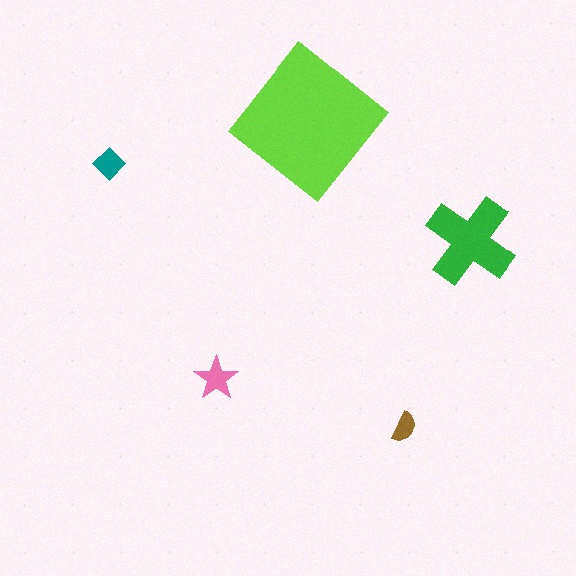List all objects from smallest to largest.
The brown semicircle, the teal diamond, the pink star, the green cross, the lime diamond.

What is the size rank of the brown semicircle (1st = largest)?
5th.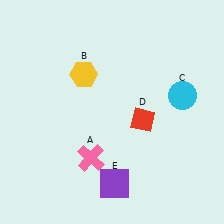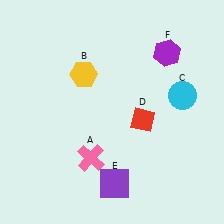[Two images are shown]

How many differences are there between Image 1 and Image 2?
There is 1 difference between the two images.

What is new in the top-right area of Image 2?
A purple hexagon (F) was added in the top-right area of Image 2.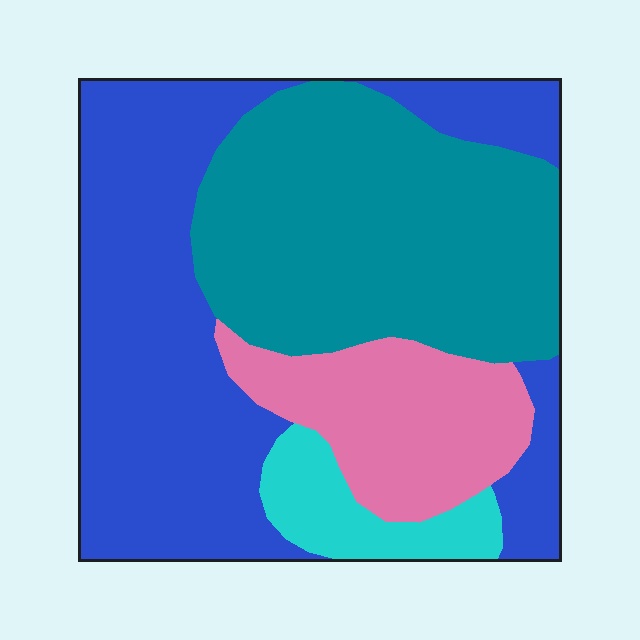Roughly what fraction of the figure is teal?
Teal takes up about three eighths (3/8) of the figure.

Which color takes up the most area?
Blue, at roughly 40%.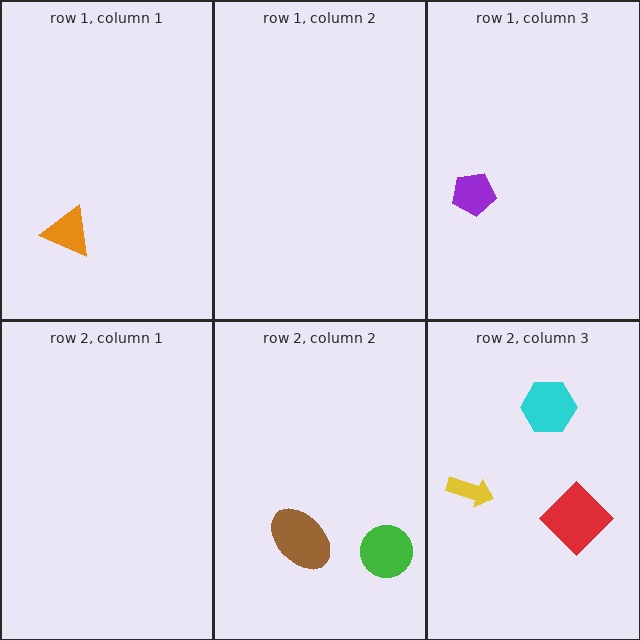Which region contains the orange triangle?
The row 1, column 1 region.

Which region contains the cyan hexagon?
The row 2, column 3 region.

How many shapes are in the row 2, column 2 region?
2.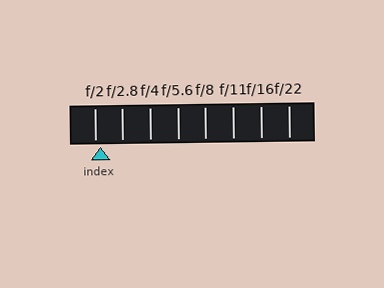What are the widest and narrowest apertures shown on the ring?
The widest aperture shown is f/2 and the narrowest is f/22.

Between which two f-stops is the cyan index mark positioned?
The index mark is between f/2 and f/2.8.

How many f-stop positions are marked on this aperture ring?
There are 8 f-stop positions marked.